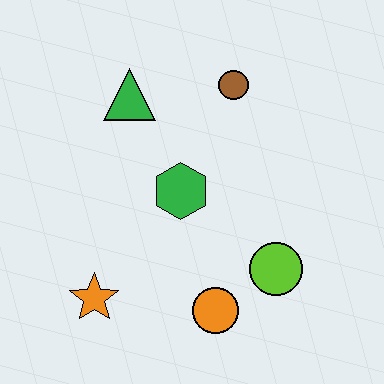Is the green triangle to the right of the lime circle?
No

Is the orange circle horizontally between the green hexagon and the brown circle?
Yes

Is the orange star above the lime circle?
No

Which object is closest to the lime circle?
The orange circle is closest to the lime circle.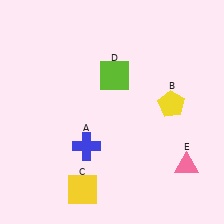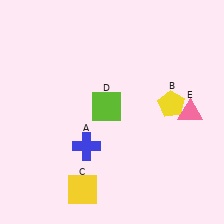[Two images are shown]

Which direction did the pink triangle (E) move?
The pink triangle (E) moved up.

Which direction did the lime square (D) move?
The lime square (D) moved down.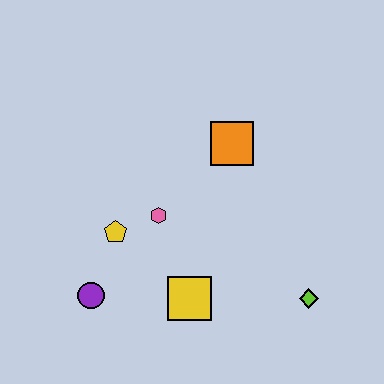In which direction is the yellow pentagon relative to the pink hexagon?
The yellow pentagon is to the left of the pink hexagon.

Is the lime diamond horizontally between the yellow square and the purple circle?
No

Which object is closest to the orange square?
The pink hexagon is closest to the orange square.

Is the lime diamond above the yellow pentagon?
No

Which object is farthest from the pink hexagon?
The lime diamond is farthest from the pink hexagon.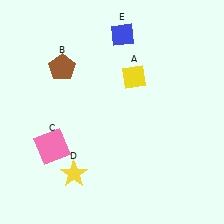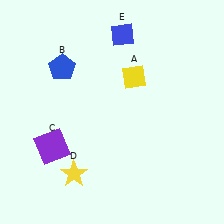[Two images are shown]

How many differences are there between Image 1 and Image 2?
There are 2 differences between the two images.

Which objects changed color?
B changed from brown to blue. C changed from pink to purple.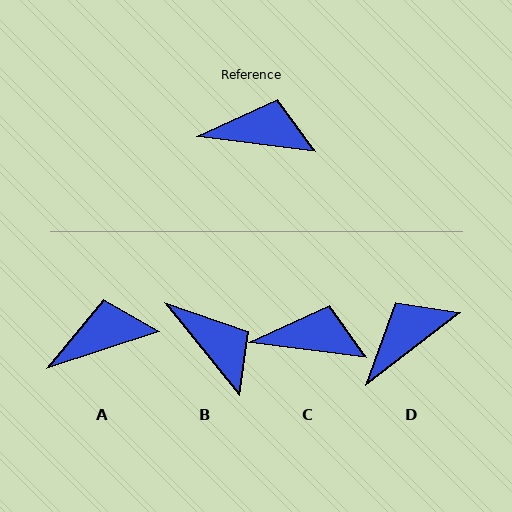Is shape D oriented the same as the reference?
No, it is off by about 45 degrees.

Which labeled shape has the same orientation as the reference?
C.